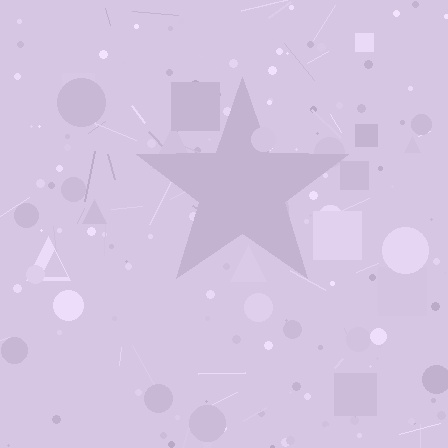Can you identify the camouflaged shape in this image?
The camouflaged shape is a star.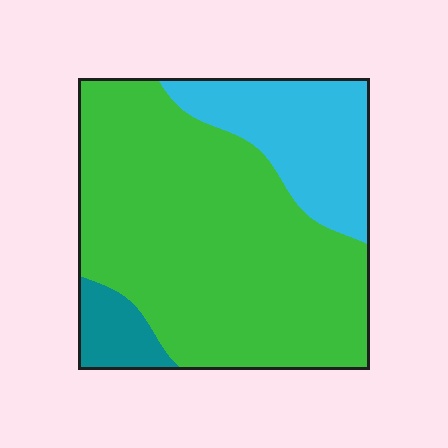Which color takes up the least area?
Teal, at roughly 5%.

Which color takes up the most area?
Green, at roughly 70%.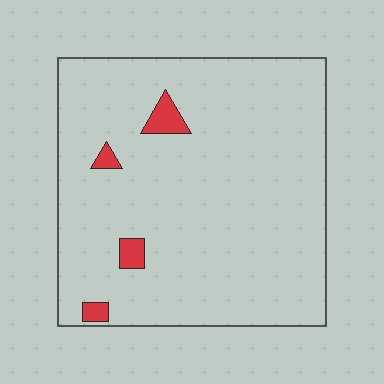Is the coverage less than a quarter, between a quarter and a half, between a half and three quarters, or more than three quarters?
Less than a quarter.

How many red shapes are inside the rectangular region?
4.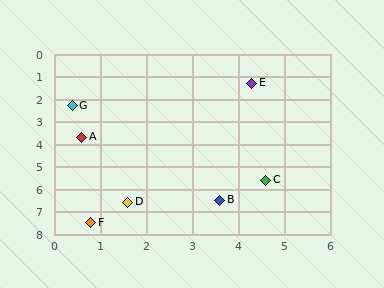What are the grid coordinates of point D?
Point D is at approximately (1.6, 6.6).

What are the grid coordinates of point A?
Point A is at approximately (0.6, 3.7).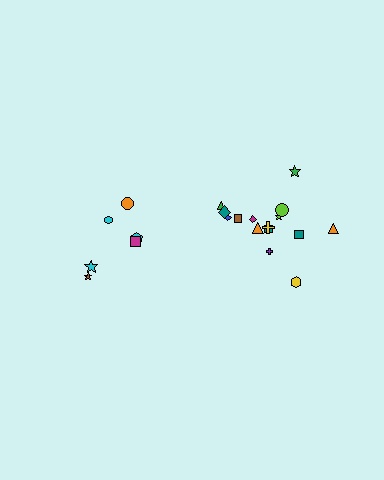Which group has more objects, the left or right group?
The right group.